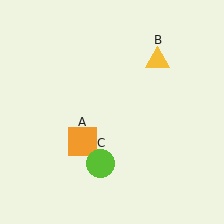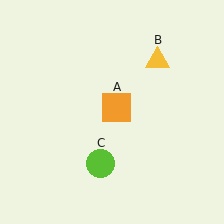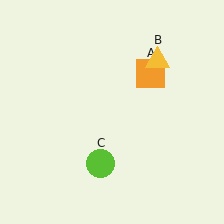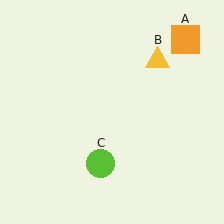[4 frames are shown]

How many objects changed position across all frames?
1 object changed position: orange square (object A).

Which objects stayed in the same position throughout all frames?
Yellow triangle (object B) and lime circle (object C) remained stationary.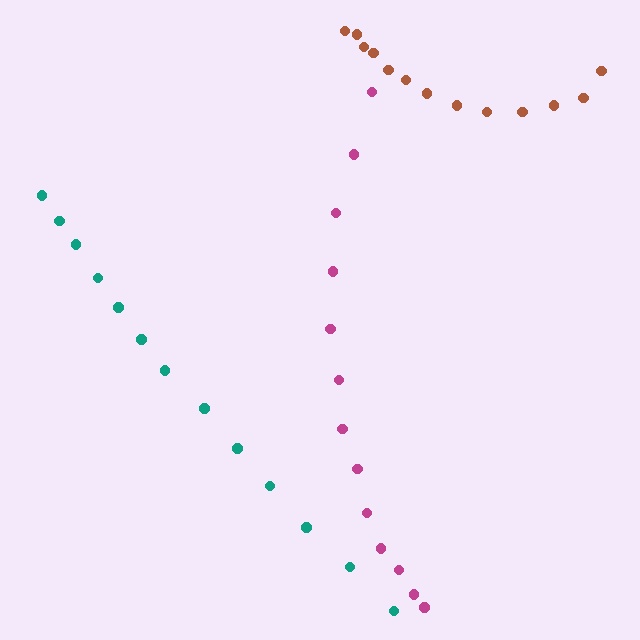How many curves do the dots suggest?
There are 3 distinct paths.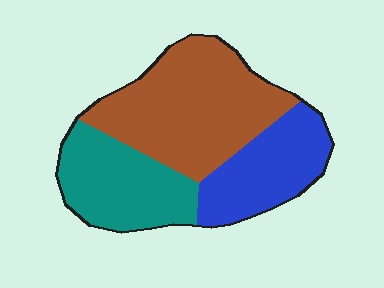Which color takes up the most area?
Brown, at roughly 45%.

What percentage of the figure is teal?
Teal covers about 30% of the figure.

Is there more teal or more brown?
Brown.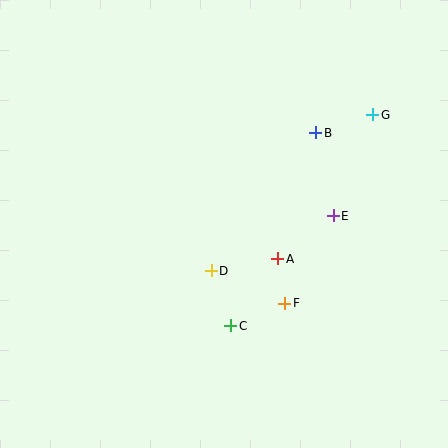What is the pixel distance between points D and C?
The distance between D and C is 58 pixels.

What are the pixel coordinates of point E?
Point E is at (333, 216).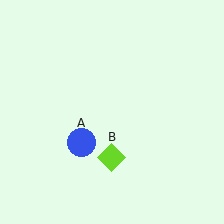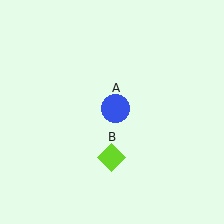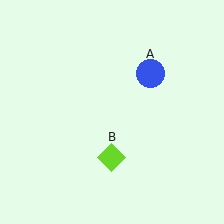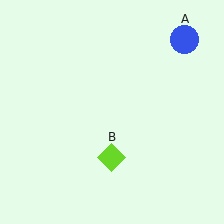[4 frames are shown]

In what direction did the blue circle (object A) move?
The blue circle (object A) moved up and to the right.